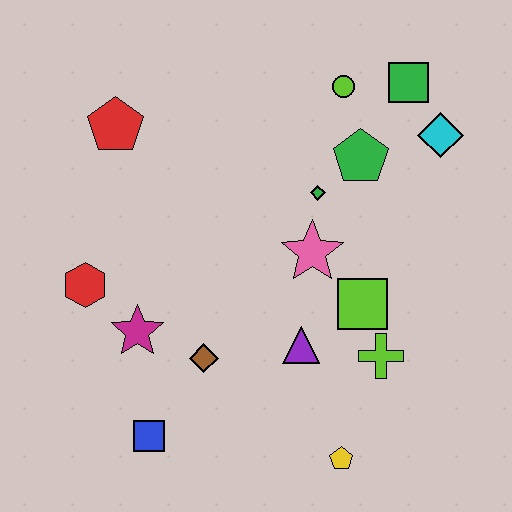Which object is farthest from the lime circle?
The blue square is farthest from the lime circle.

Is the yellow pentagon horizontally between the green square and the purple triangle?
Yes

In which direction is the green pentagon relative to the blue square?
The green pentagon is above the blue square.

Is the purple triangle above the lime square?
No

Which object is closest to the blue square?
The brown diamond is closest to the blue square.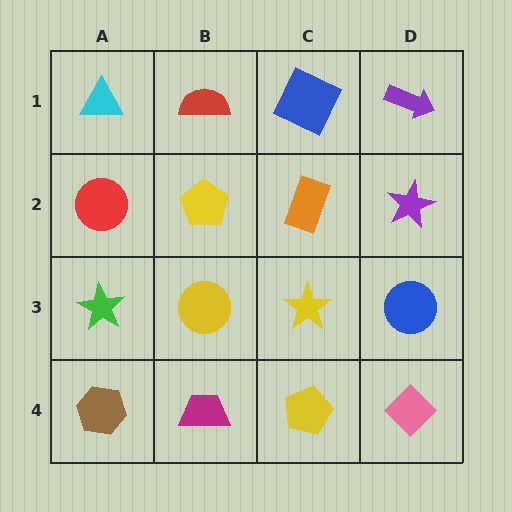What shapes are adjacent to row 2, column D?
A purple arrow (row 1, column D), a blue circle (row 3, column D), an orange rectangle (row 2, column C).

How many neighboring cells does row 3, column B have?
4.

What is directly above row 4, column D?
A blue circle.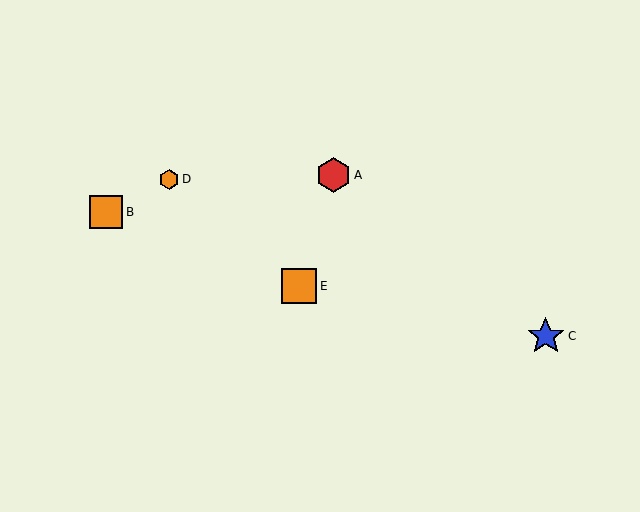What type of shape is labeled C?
Shape C is a blue star.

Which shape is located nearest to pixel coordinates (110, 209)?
The orange square (labeled B) at (106, 212) is nearest to that location.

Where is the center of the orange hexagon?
The center of the orange hexagon is at (169, 179).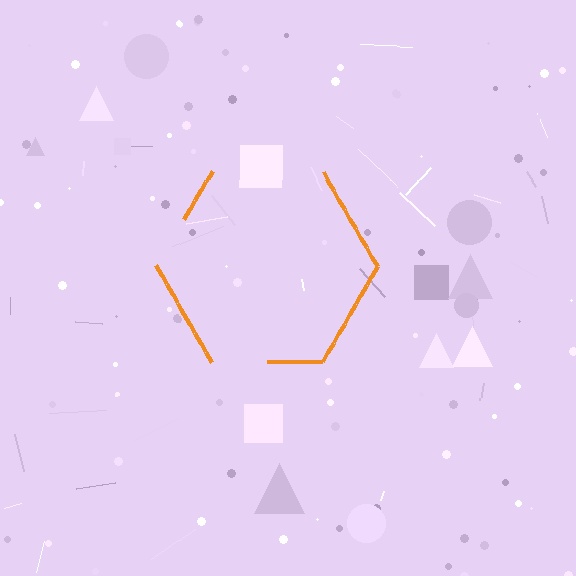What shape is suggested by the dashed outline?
The dashed outline suggests a hexagon.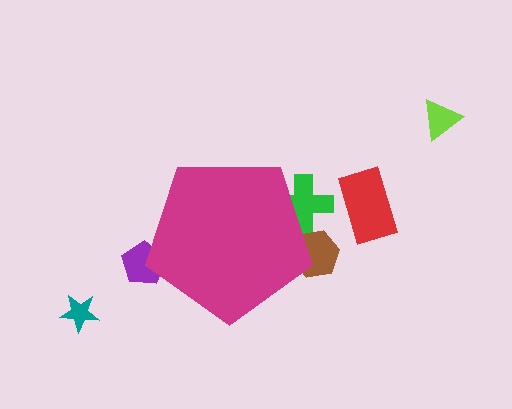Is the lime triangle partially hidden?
No, the lime triangle is fully visible.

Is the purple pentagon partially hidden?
Yes, the purple pentagon is partially hidden behind the magenta pentagon.